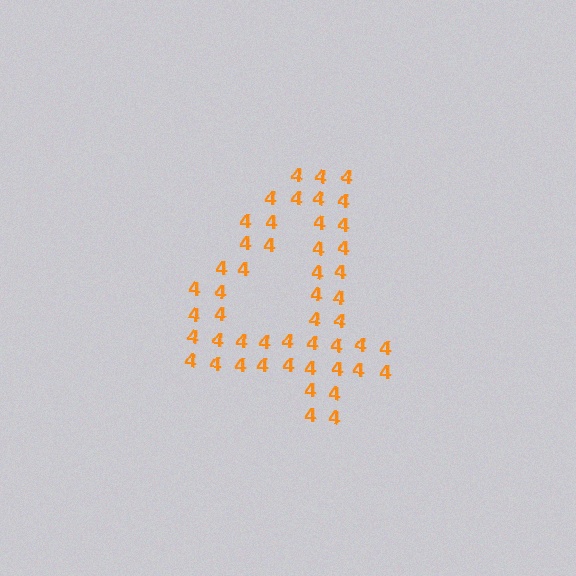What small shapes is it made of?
It is made of small digit 4's.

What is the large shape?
The large shape is the digit 4.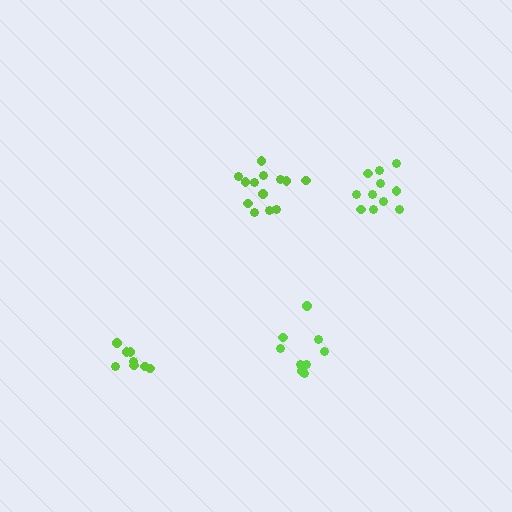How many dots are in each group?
Group 1: 11 dots, Group 2: 8 dots, Group 3: 9 dots, Group 4: 13 dots (41 total).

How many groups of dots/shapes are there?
There are 4 groups.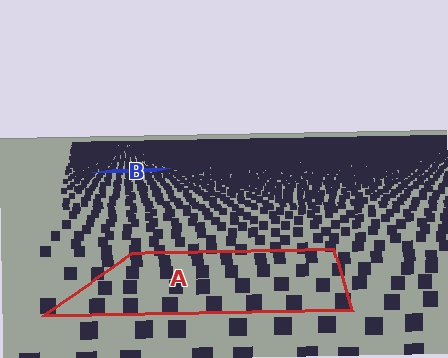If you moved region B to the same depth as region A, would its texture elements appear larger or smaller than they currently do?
They would appear larger. At a closer depth, the same texture elements are projected at a bigger on-screen size.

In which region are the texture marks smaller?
The texture marks are smaller in region B, because it is farther away.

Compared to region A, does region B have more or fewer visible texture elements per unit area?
Region B has more texture elements per unit area — they are packed more densely because it is farther away.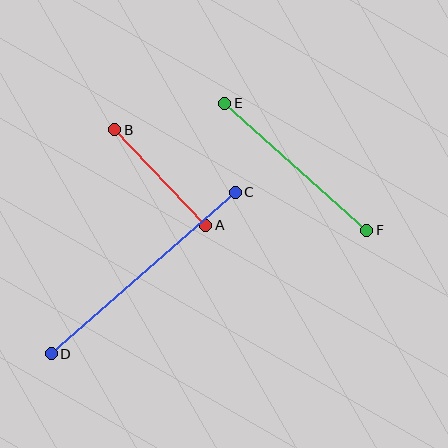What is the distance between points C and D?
The distance is approximately 245 pixels.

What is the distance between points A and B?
The distance is approximately 132 pixels.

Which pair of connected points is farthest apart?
Points C and D are farthest apart.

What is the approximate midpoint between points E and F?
The midpoint is at approximately (296, 167) pixels.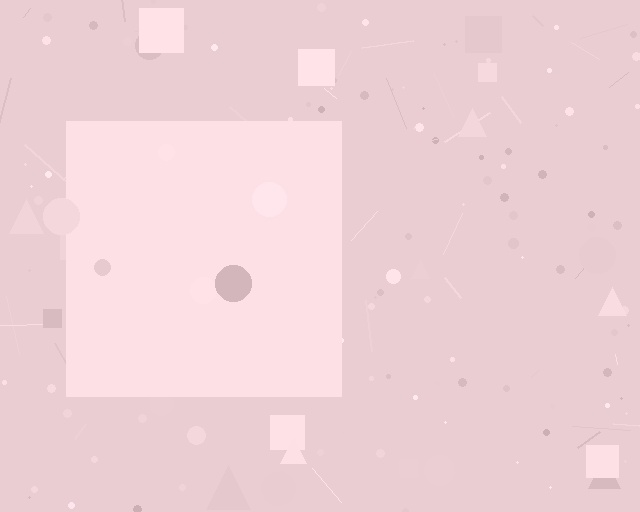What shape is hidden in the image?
A square is hidden in the image.